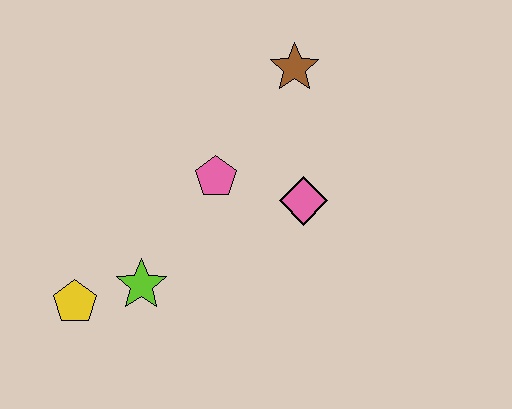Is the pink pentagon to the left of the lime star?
No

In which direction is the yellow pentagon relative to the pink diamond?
The yellow pentagon is to the left of the pink diamond.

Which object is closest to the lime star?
The yellow pentagon is closest to the lime star.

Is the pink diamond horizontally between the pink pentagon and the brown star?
No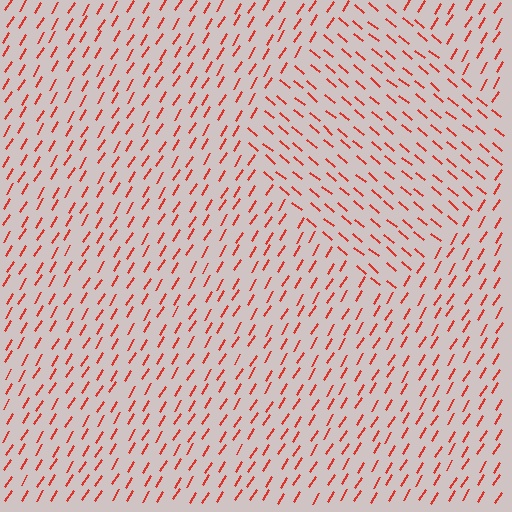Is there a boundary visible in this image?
Yes, there is a texture boundary formed by a change in line orientation.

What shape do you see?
I see a diamond.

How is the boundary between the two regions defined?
The boundary is defined purely by a change in line orientation (approximately 82 degrees difference). All lines are the same color and thickness.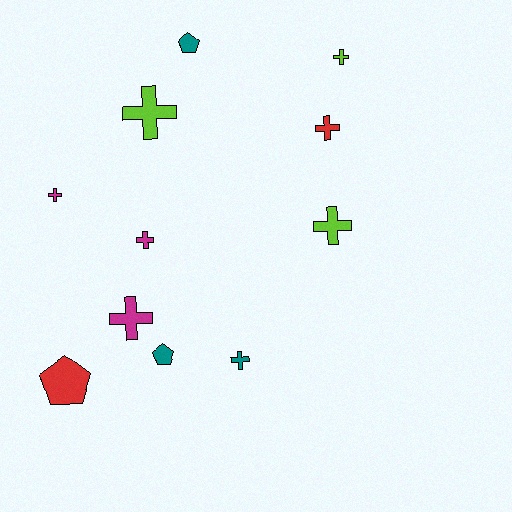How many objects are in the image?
There are 11 objects.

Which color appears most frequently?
Lime, with 3 objects.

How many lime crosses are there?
There are 3 lime crosses.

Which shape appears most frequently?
Cross, with 8 objects.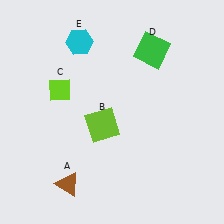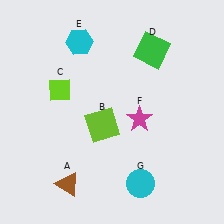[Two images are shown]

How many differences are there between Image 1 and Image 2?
There are 2 differences between the two images.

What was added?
A magenta star (F), a cyan circle (G) were added in Image 2.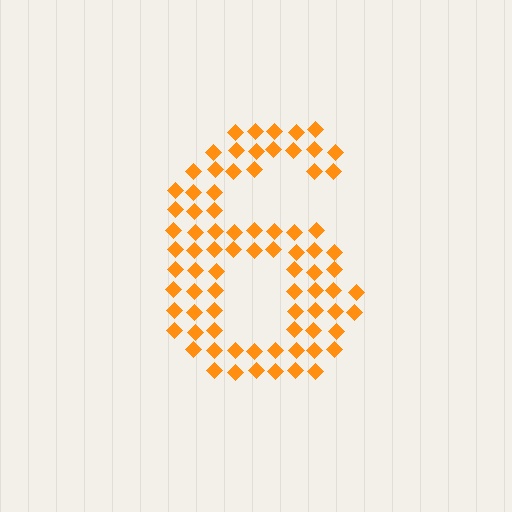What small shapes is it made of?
It is made of small diamonds.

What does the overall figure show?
The overall figure shows the digit 6.